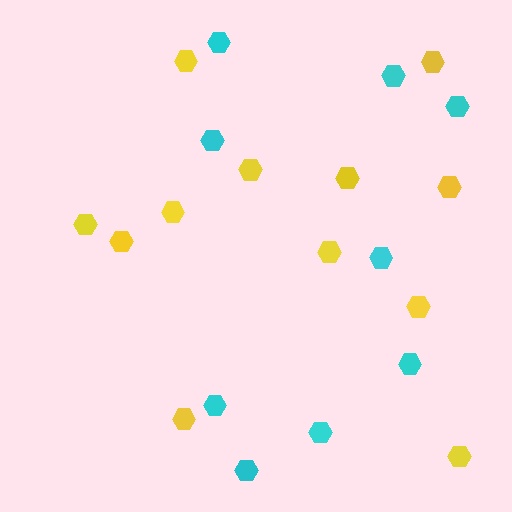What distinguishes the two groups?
There are 2 groups: one group of cyan hexagons (9) and one group of yellow hexagons (12).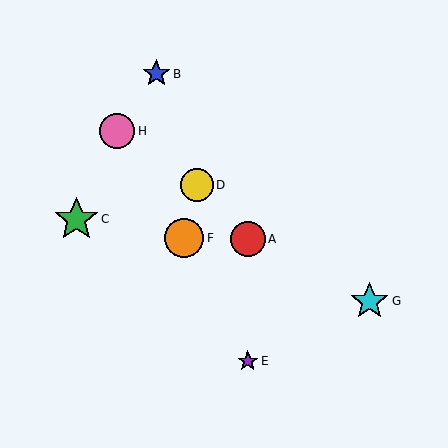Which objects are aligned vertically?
Objects A, E are aligned vertically.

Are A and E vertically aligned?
Yes, both are at x≈248.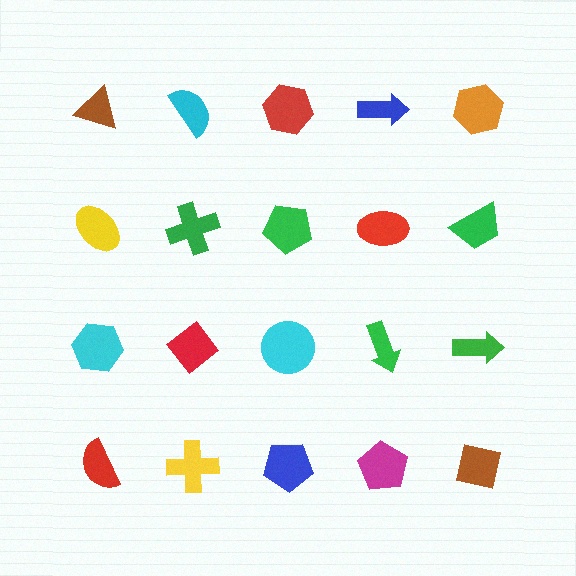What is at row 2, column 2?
A green cross.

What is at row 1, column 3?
A red hexagon.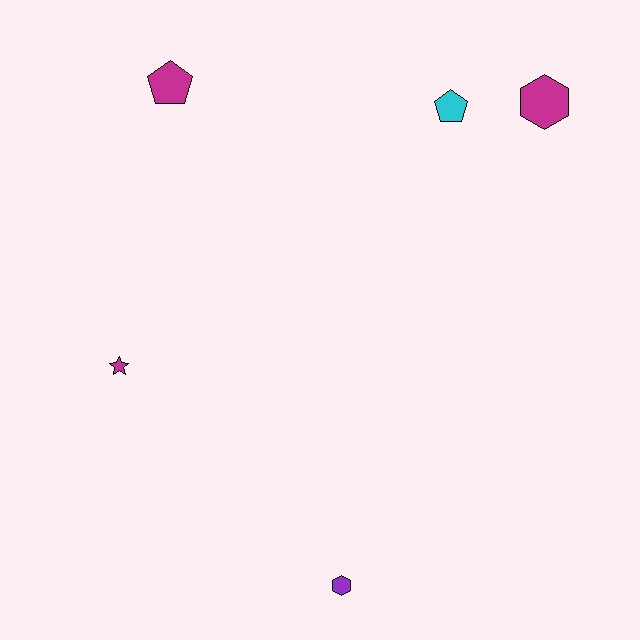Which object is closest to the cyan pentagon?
The magenta hexagon is closest to the cyan pentagon.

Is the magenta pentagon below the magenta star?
No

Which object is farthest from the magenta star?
The magenta hexagon is farthest from the magenta star.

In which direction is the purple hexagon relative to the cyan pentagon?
The purple hexagon is below the cyan pentagon.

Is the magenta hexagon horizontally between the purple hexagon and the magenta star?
No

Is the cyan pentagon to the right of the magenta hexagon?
No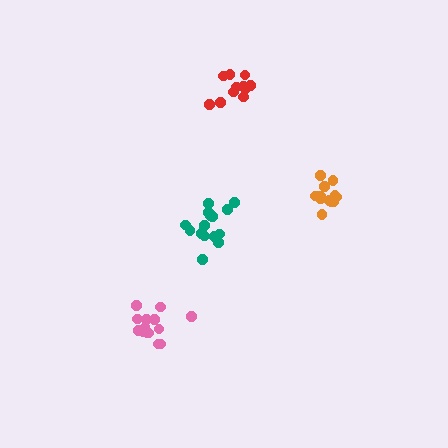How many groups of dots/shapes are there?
There are 4 groups.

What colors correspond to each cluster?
The clusters are colored: orange, pink, teal, red.